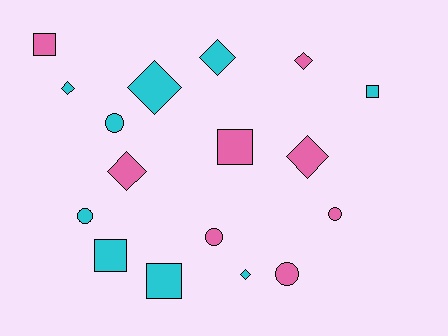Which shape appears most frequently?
Diamond, with 7 objects.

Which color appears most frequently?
Cyan, with 9 objects.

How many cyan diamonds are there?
There are 4 cyan diamonds.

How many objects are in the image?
There are 17 objects.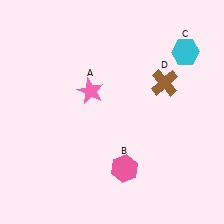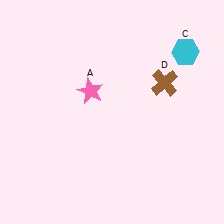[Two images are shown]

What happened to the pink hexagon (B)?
The pink hexagon (B) was removed in Image 2. It was in the bottom-right area of Image 1.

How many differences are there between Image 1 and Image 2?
There is 1 difference between the two images.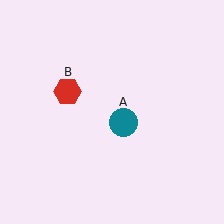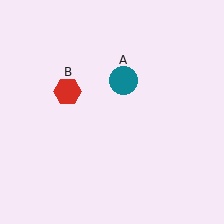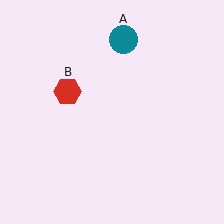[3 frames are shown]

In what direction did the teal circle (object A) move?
The teal circle (object A) moved up.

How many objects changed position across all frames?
1 object changed position: teal circle (object A).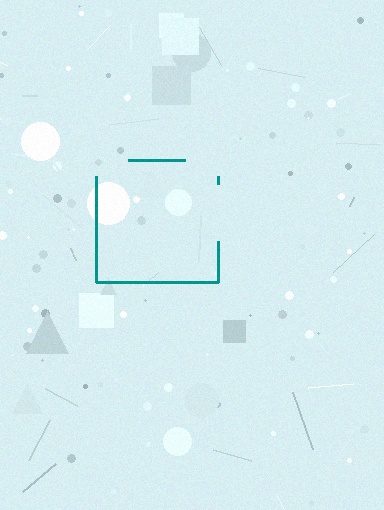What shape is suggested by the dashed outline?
The dashed outline suggests a square.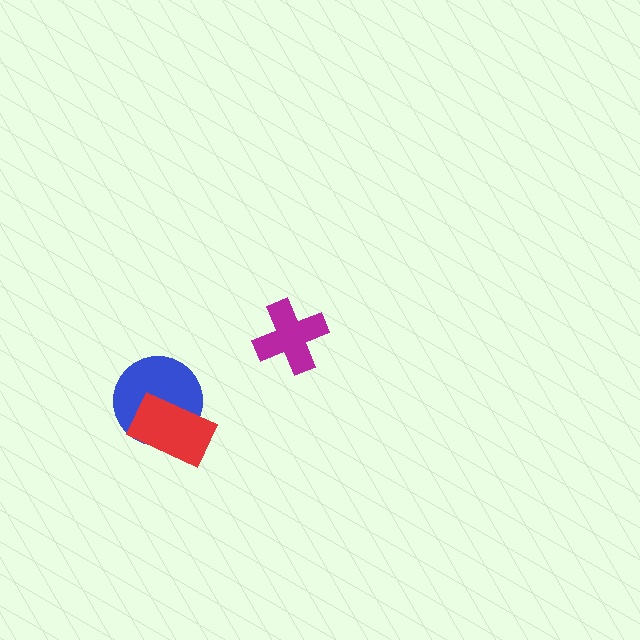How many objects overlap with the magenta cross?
0 objects overlap with the magenta cross.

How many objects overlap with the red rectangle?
1 object overlaps with the red rectangle.